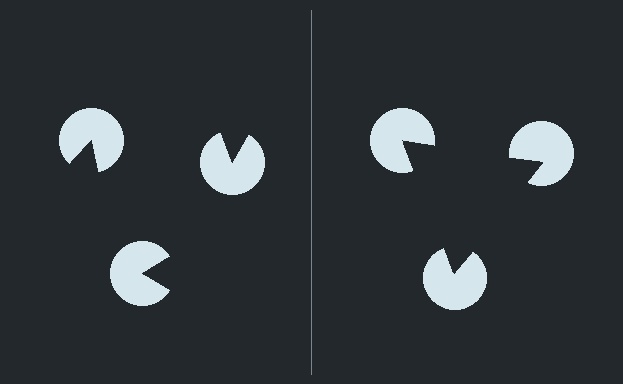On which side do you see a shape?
An illusory triangle appears on the right side. On the left side the wedge cuts are rotated, so no coherent shape forms.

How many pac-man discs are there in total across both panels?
6 — 3 on each side.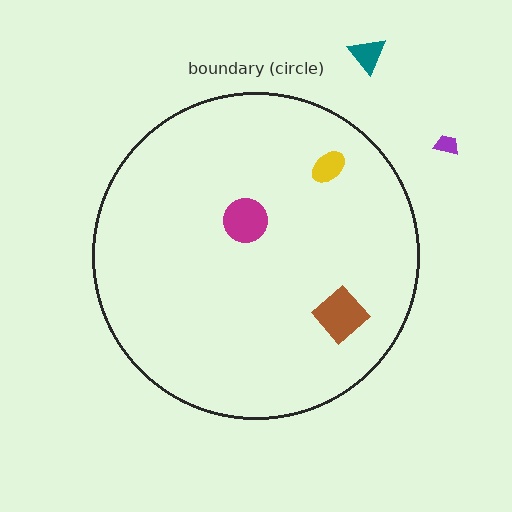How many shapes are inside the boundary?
3 inside, 2 outside.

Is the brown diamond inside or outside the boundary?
Inside.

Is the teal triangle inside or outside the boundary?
Outside.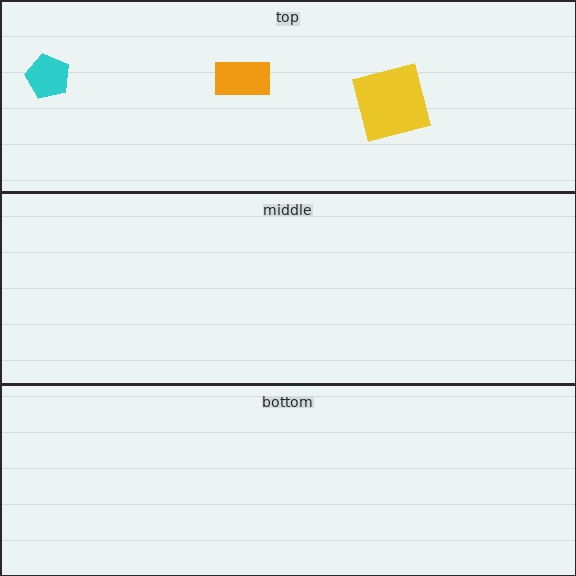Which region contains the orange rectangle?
The top region.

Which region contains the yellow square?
The top region.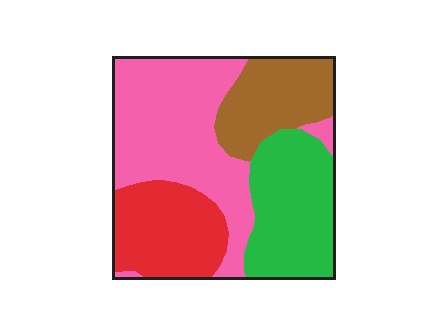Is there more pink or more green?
Pink.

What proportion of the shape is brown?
Brown takes up less than a quarter of the shape.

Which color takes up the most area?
Pink, at roughly 40%.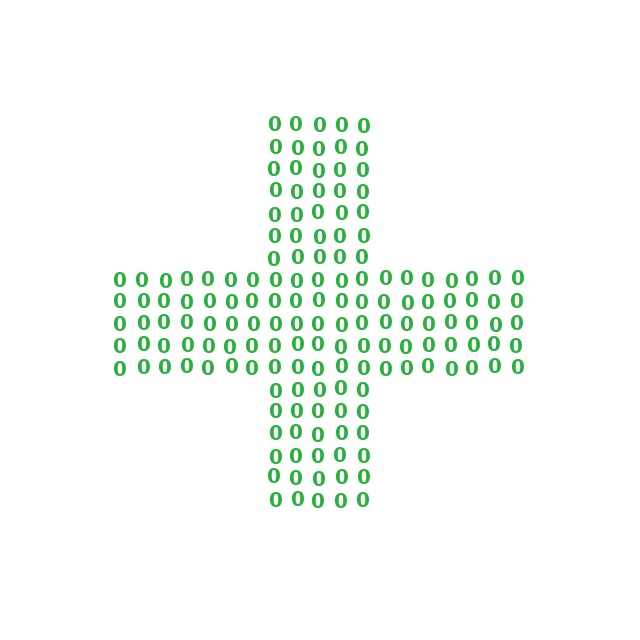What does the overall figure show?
The overall figure shows a cross.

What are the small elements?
The small elements are digit 0's.